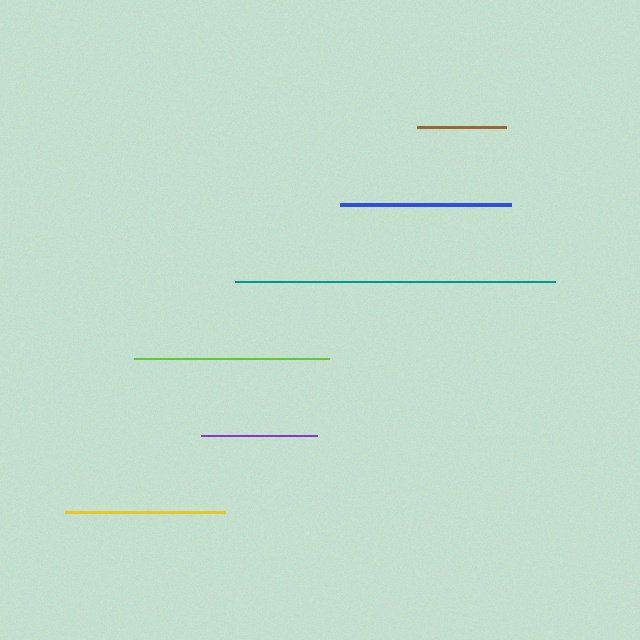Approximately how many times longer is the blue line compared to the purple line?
The blue line is approximately 1.5 times the length of the purple line.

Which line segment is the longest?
The teal line is the longest at approximately 321 pixels.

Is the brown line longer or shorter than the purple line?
The purple line is longer than the brown line.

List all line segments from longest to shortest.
From longest to shortest: teal, lime, blue, yellow, purple, brown.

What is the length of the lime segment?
The lime segment is approximately 194 pixels long.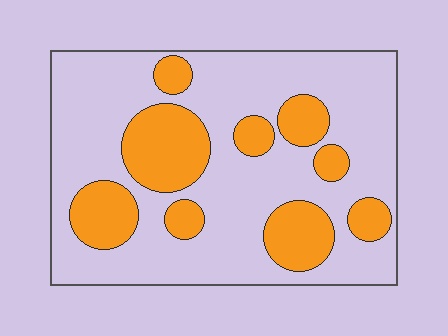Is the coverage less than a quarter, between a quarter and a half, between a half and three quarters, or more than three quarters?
Between a quarter and a half.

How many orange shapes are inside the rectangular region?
9.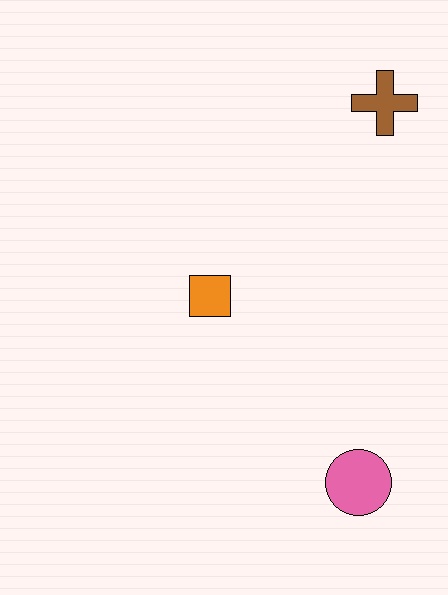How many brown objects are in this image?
There is 1 brown object.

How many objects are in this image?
There are 3 objects.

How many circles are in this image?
There is 1 circle.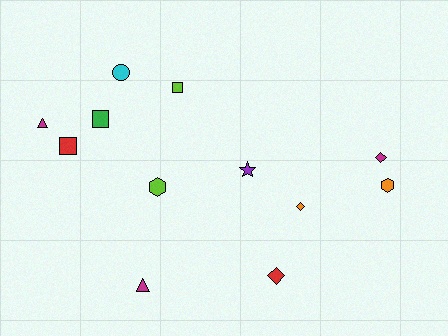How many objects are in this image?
There are 12 objects.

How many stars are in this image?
There is 1 star.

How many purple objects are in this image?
There is 1 purple object.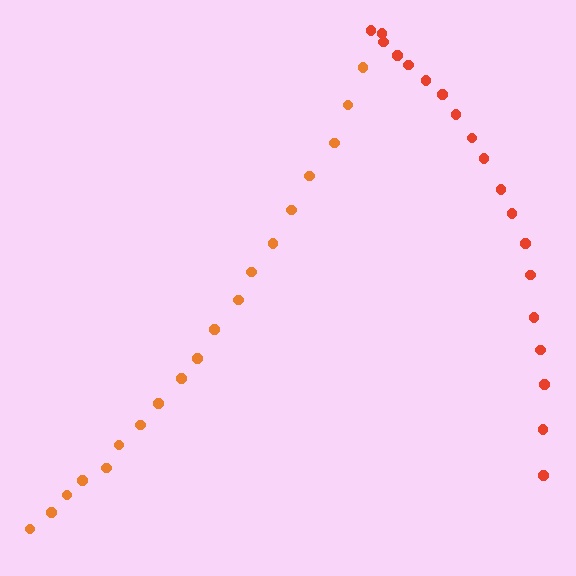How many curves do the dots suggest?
There are 2 distinct paths.